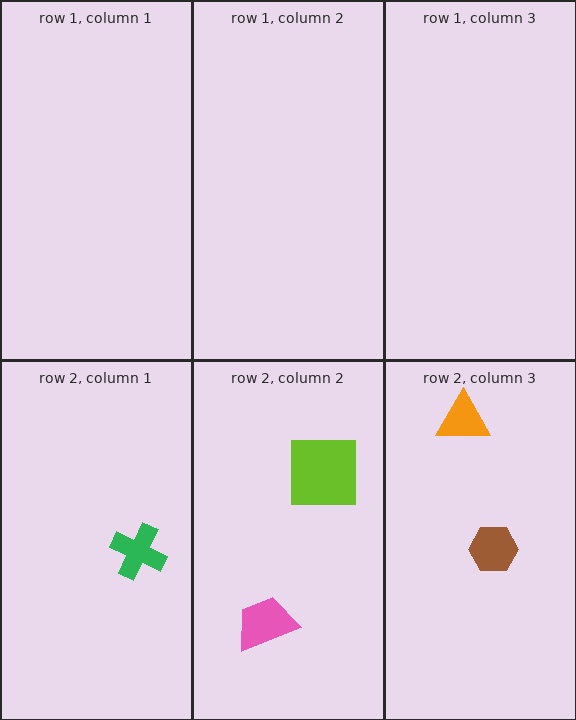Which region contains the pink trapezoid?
The row 2, column 2 region.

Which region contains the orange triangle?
The row 2, column 3 region.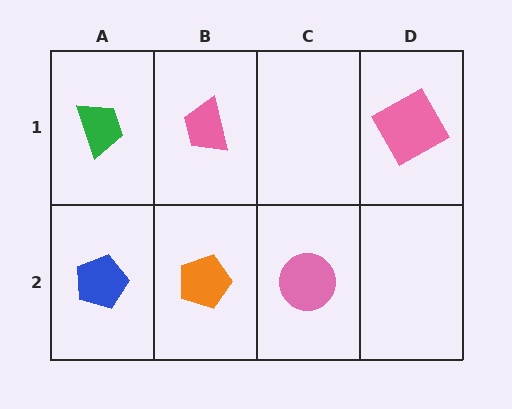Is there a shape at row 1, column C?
No, that cell is empty.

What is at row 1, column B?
A pink trapezoid.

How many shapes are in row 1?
3 shapes.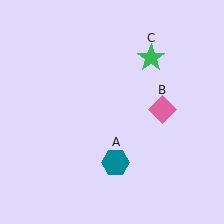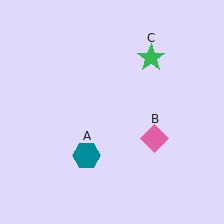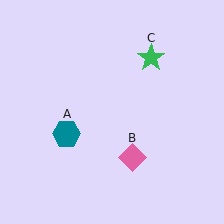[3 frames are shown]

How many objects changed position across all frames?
2 objects changed position: teal hexagon (object A), pink diamond (object B).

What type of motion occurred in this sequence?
The teal hexagon (object A), pink diamond (object B) rotated clockwise around the center of the scene.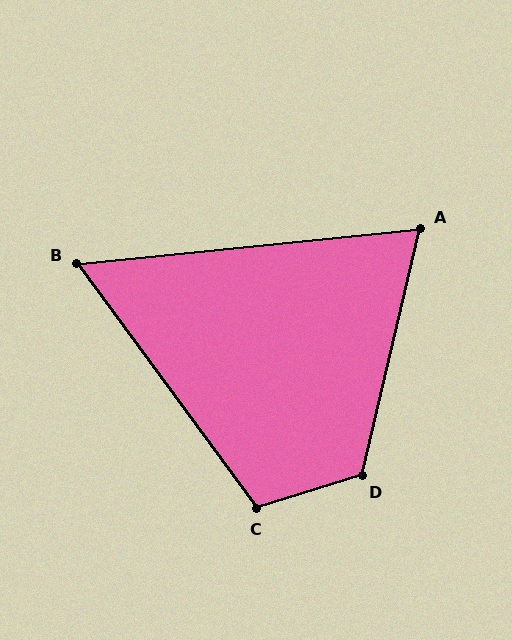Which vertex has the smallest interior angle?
B, at approximately 60 degrees.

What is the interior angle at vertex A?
Approximately 71 degrees (acute).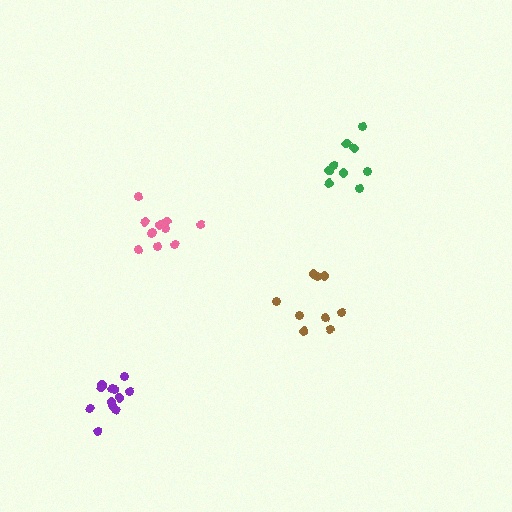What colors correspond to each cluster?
The clusters are colored: green, brown, purple, pink.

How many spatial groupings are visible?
There are 4 spatial groupings.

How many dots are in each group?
Group 1: 9 dots, Group 2: 9 dots, Group 3: 12 dots, Group 4: 11 dots (41 total).